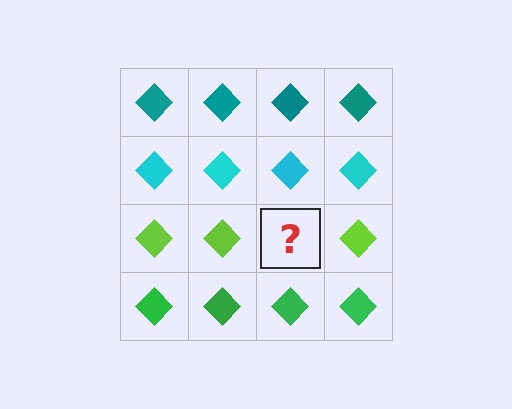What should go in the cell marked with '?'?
The missing cell should contain a lime diamond.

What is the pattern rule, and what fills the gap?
The rule is that each row has a consistent color. The gap should be filled with a lime diamond.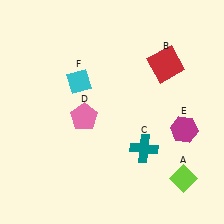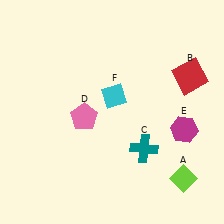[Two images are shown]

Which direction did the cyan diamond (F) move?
The cyan diamond (F) moved right.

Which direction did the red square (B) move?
The red square (B) moved right.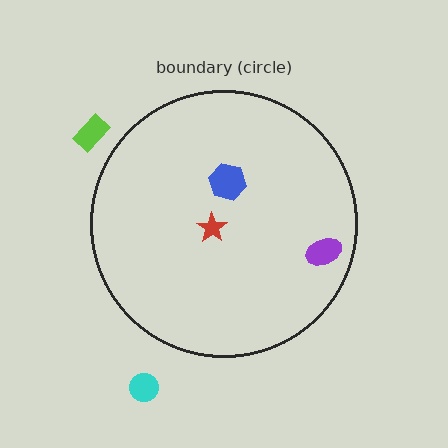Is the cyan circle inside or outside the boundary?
Outside.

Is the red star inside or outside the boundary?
Inside.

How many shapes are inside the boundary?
3 inside, 2 outside.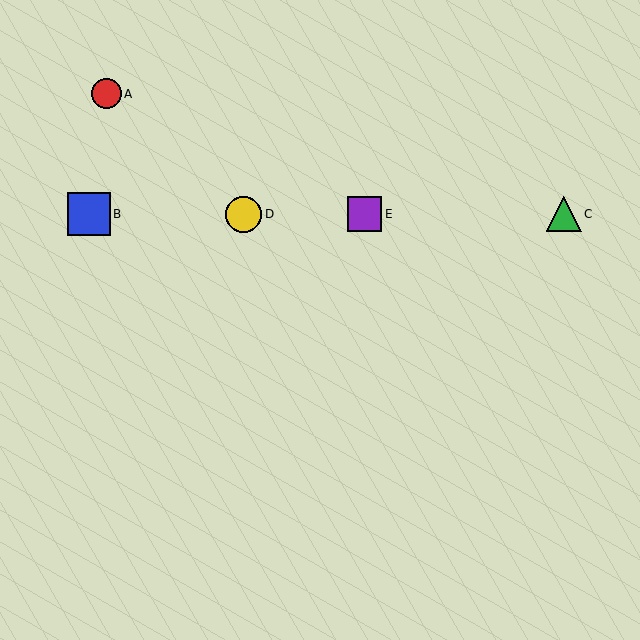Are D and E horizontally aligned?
Yes, both are at y≈214.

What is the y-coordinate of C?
Object C is at y≈214.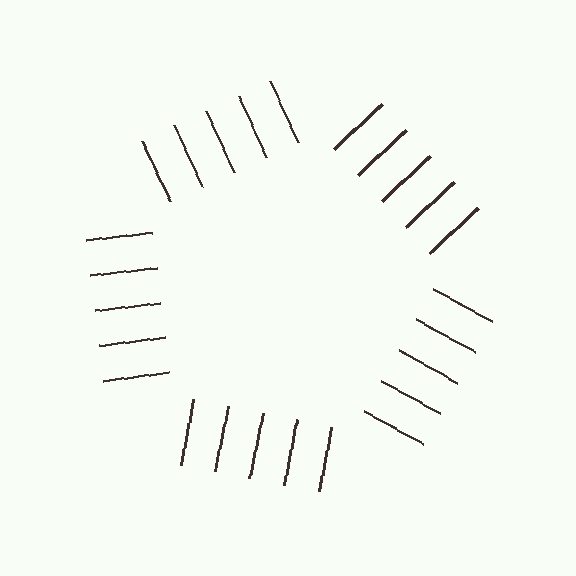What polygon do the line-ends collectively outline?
An illusory pentagon — the line segments terminate on its edges but no continuous stroke is drawn.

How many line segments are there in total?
25 — 5 along each of the 5 edges.